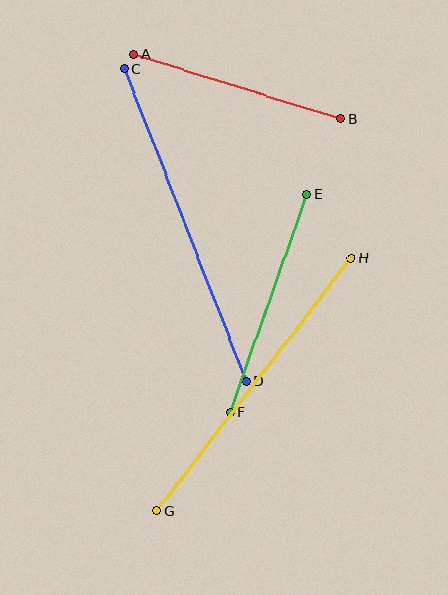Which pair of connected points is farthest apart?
Points C and D are farthest apart.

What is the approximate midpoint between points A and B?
The midpoint is at approximately (237, 86) pixels.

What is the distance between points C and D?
The distance is approximately 336 pixels.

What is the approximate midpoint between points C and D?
The midpoint is at approximately (185, 225) pixels.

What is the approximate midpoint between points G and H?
The midpoint is at approximately (254, 384) pixels.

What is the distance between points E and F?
The distance is approximately 231 pixels.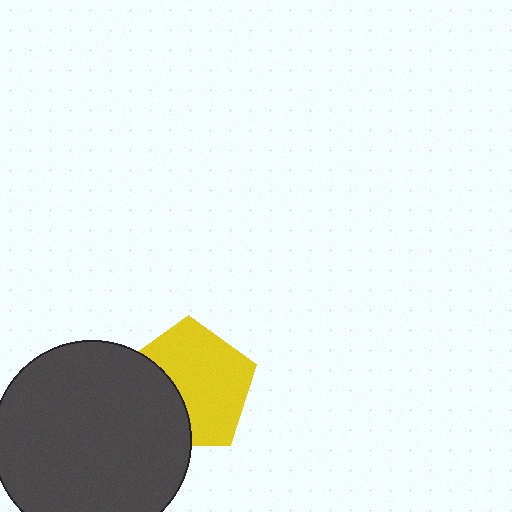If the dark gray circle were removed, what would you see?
You would see the complete yellow pentagon.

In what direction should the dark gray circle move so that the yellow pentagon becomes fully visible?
The dark gray circle should move left. That is the shortest direction to clear the overlap and leave the yellow pentagon fully visible.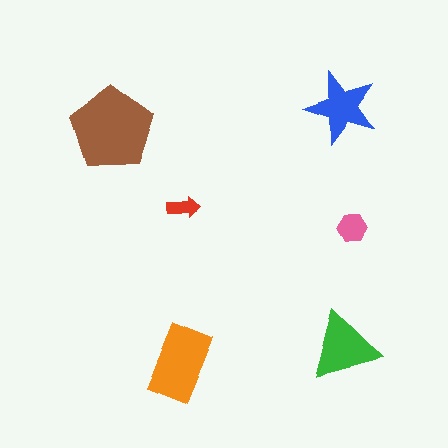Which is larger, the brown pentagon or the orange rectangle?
The brown pentagon.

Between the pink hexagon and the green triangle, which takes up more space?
The green triangle.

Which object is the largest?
The brown pentagon.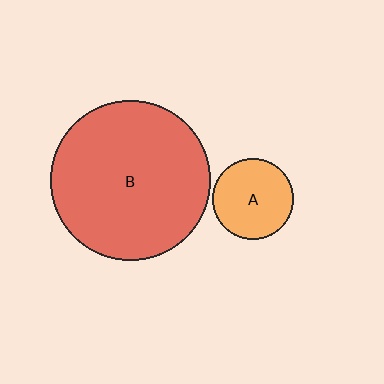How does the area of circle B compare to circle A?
Approximately 3.9 times.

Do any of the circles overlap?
No, none of the circles overlap.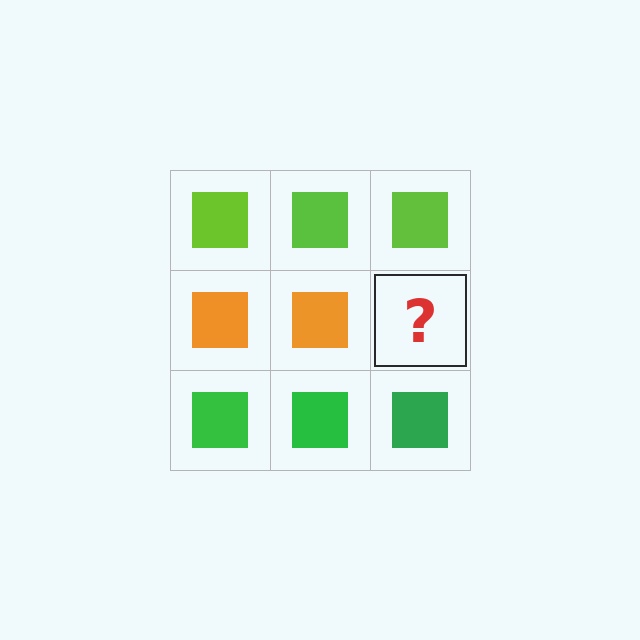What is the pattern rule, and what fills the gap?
The rule is that each row has a consistent color. The gap should be filled with an orange square.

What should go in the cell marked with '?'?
The missing cell should contain an orange square.